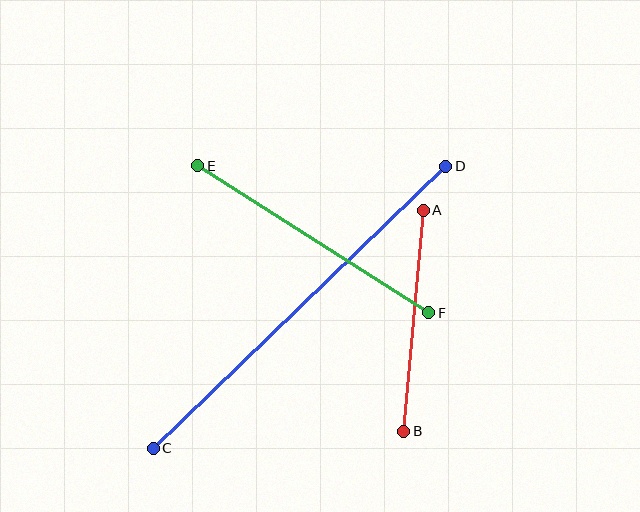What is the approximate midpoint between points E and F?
The midpoint is at approximately (313, 239) pixels.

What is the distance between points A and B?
The distance is approximately 222 pixels.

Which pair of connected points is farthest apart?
Points C and D are farthest apart.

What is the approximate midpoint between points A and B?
The midpoint is at approximately (414, 321) pixels.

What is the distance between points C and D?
The distance is approximately 407 pixels.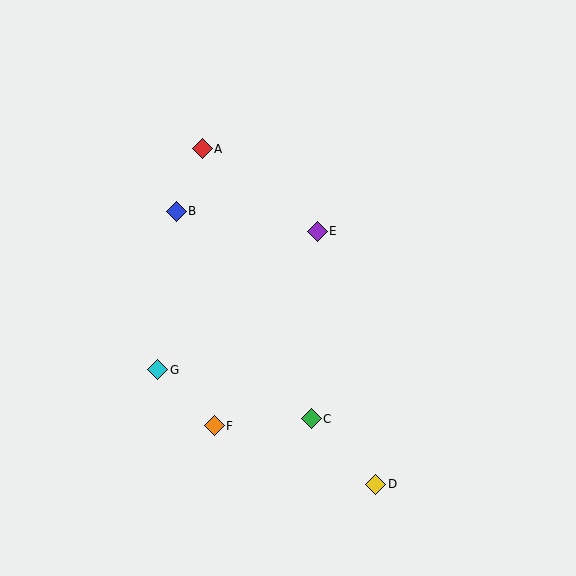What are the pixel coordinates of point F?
Point F is at (214, 426).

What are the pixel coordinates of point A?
Point A is at (202, 149).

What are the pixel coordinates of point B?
Point B is at (176, 211).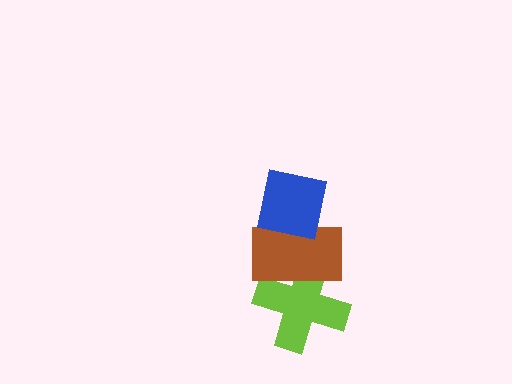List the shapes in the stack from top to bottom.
From top to bottom: the blue square, the brown rectangle, the lime cross.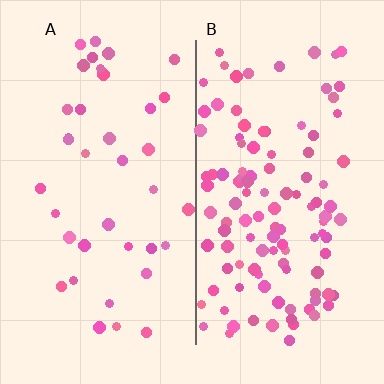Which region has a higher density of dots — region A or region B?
B (the right).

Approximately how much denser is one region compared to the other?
Approximately 3.1× — region B over region A.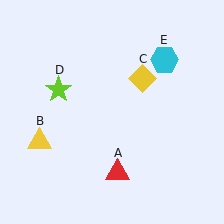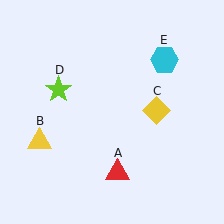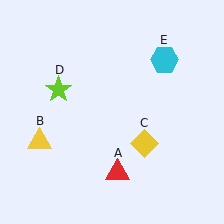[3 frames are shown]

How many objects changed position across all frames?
1 object changed position: yellow diamond (object C).